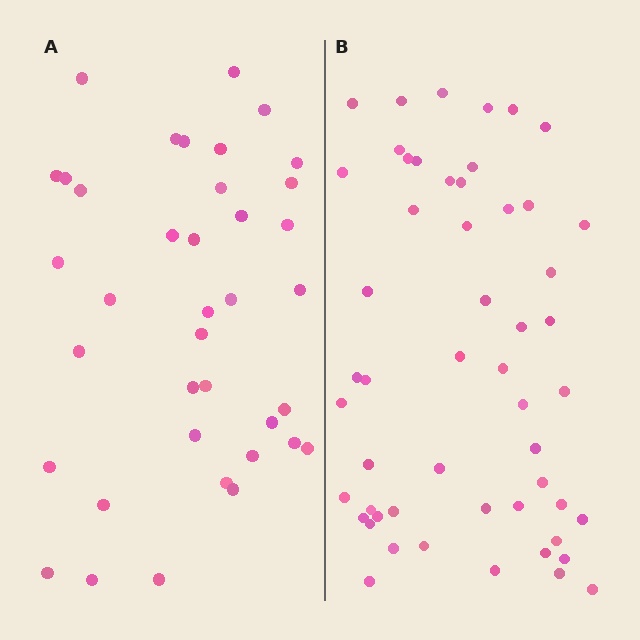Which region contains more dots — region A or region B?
Region B (the right region) has more dots.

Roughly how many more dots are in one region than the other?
Region B has approximately 15 more dots than region A.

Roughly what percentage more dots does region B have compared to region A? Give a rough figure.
About 40% more.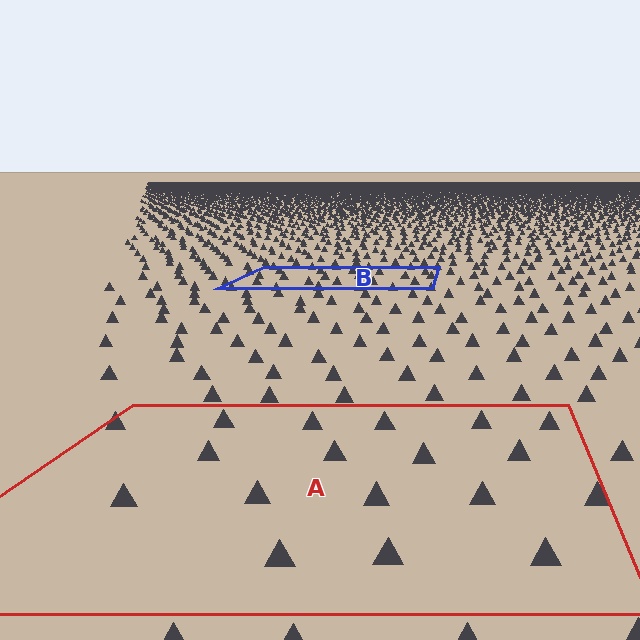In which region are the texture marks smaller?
The texture marks are smaller in region B, because it is farther away.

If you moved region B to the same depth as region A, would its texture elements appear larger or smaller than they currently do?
They would appear larger. At a closer depth, the same texture elements are projected at a bigger on-screen size.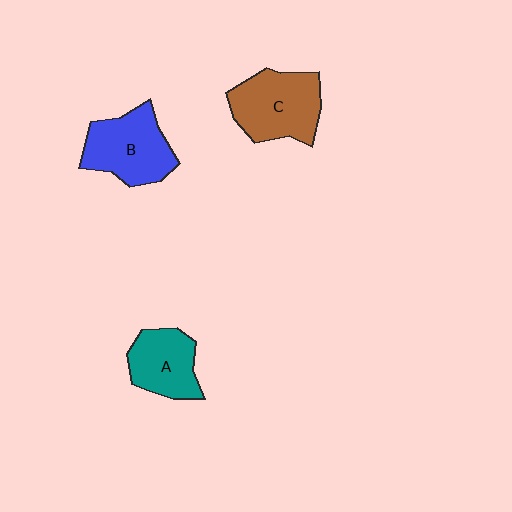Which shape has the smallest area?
Shape A (teal).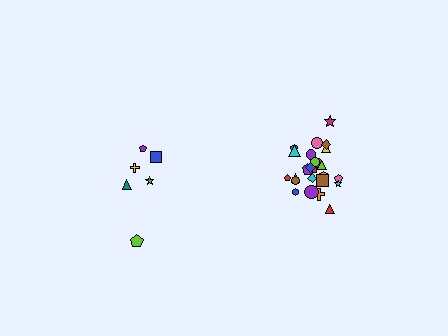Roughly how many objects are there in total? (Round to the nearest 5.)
Roughly 30 objects in total.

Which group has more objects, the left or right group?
The right group.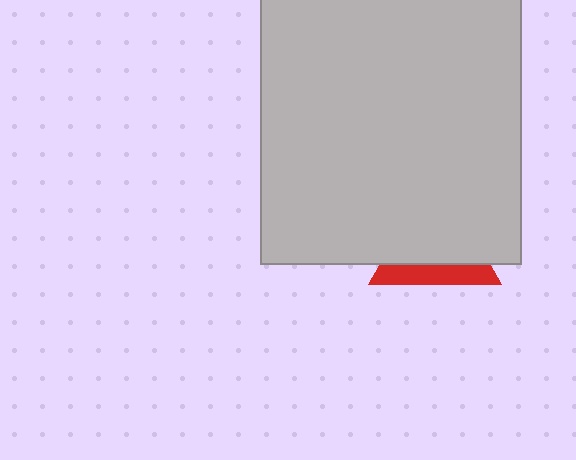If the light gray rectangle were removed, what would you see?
You would see the complete red triangle.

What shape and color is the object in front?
The object in front is a light gray rectangle.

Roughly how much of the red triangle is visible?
A small part of it is visible (roughly 31%).